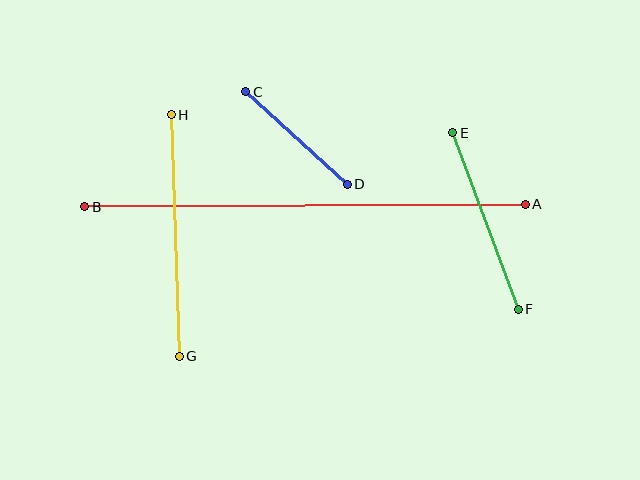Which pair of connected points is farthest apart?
Points A and B are farthest apart.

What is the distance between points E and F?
The distance is approximately 188 pixels.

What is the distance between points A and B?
The distance is approximately 440 pixels.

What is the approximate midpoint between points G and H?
The midpoint is at approximately (175, 235) pixels.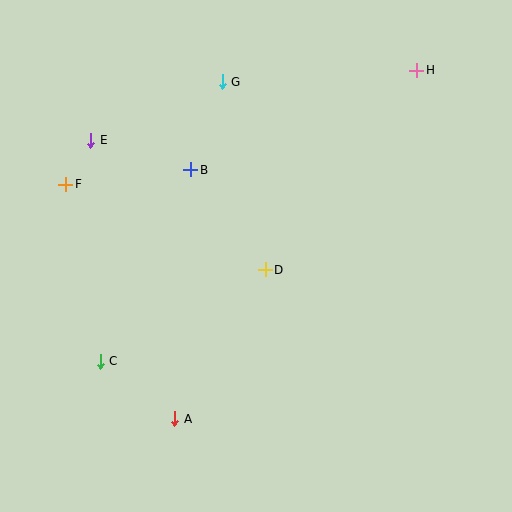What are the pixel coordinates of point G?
Point G is at (222, 82).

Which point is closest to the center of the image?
Point D at (265, 270) is closest to the center.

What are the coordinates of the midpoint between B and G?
The midpoint between B and G is at (206, 126).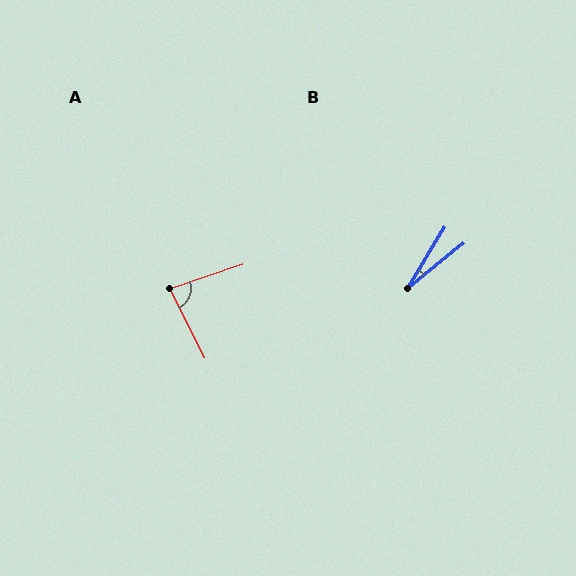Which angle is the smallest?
B, at approximately 20 degrees.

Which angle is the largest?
A, at approximately 82 degrees.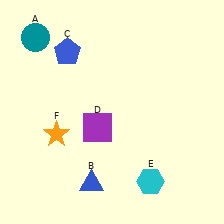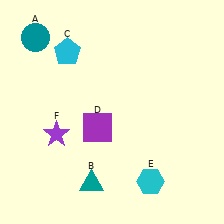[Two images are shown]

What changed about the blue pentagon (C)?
In Image 1, C is blue. In Image 2, it changed to cyan.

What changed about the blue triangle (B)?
In Image 1, B is blue. In Image 2, it changed to teal.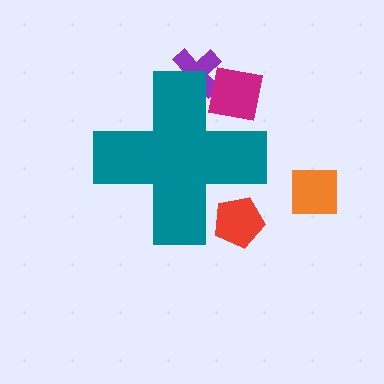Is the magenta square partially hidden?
Yes, the magenta square is partially hidden behind the teal cross.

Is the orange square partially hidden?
No, the orange square is fully visible.